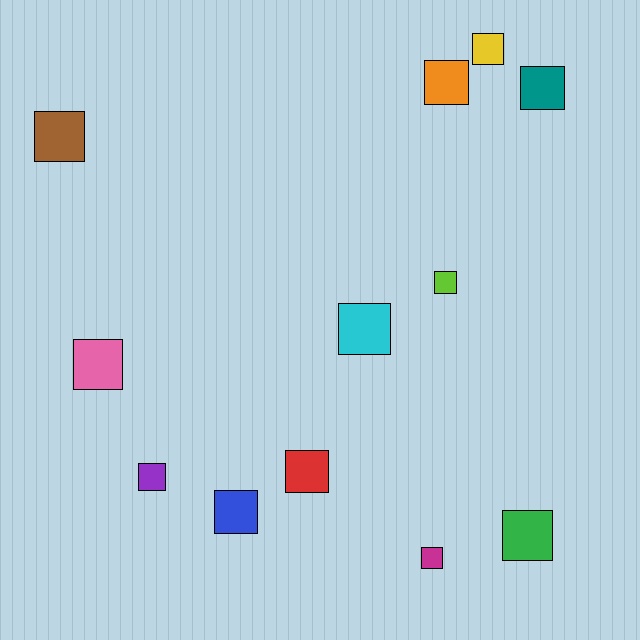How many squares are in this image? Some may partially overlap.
There are 12 squares.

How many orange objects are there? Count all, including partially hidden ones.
There is 1 orange object.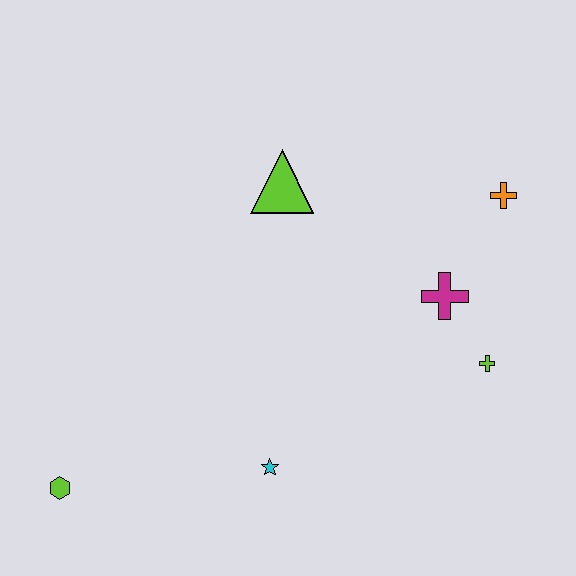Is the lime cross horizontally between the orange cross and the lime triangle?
Yes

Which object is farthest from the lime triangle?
The lime hexagon is farthest from the lime triangle.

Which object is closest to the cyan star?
The lime hexagon is closest to the cyan star.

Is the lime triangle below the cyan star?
No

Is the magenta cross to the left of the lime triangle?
No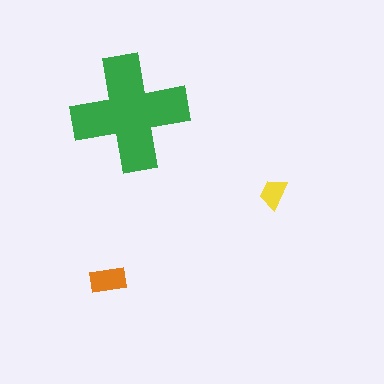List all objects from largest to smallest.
The green cross, the orange rectangle, the yellow trapezoid.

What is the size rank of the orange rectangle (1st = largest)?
2nd.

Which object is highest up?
The green cross is topmost.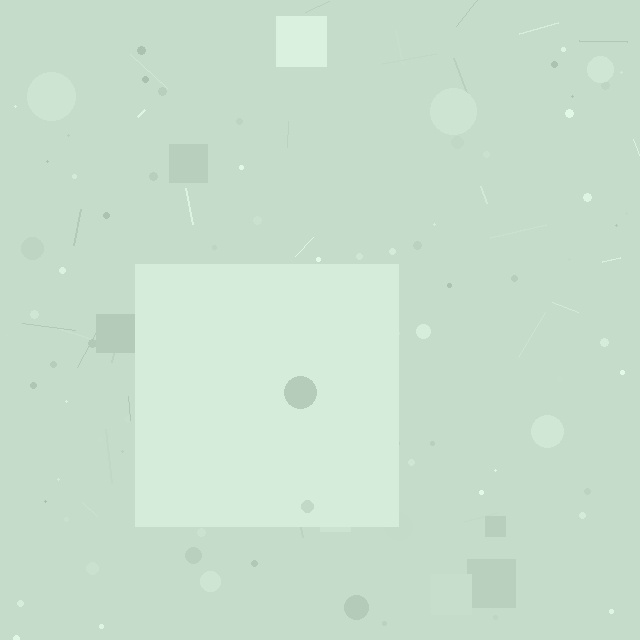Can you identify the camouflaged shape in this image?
The camouflaged shape is a square.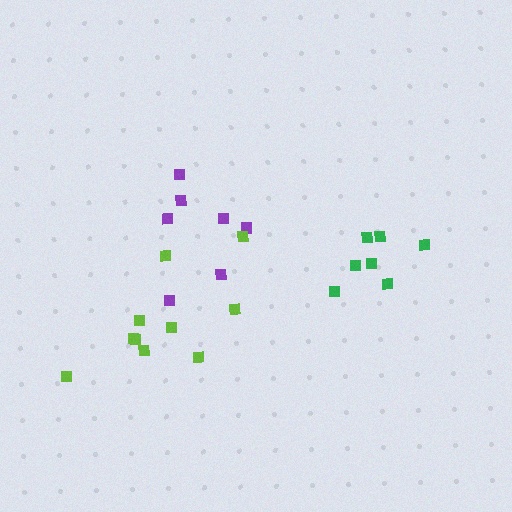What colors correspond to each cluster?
The clusters are colored: purple, green, lime.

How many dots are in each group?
Group 1: 7 dots, Group 2: 7 dots, Group 3: 10 dots (24 total).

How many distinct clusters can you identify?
There are 3 distinct clusters.